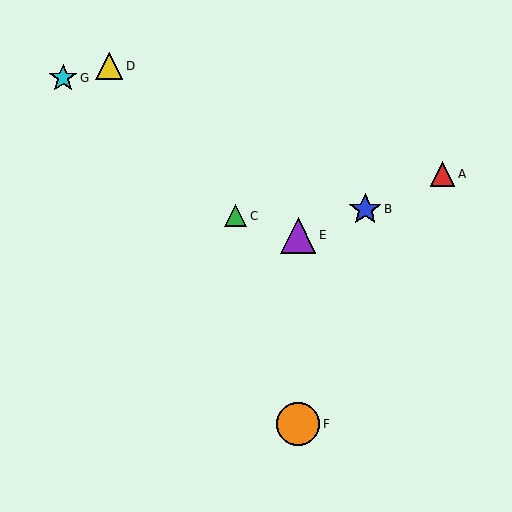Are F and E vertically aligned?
Yes, both are at x≈298.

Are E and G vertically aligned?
No, E is at x≈298 and G is at x≈63.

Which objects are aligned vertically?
Objects E, F are aligned vertically.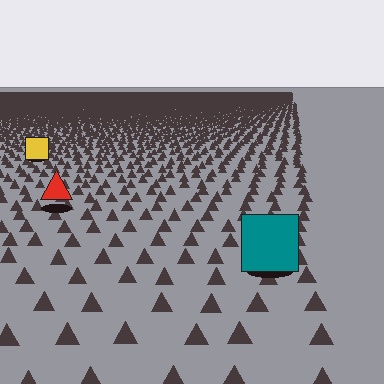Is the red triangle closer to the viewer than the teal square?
No. The teal square is closer — you can tell from the texture gradient: the ground texture is coarser near it.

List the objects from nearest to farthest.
From nearest to farthest: the teal square, the red triangle, the yellow square.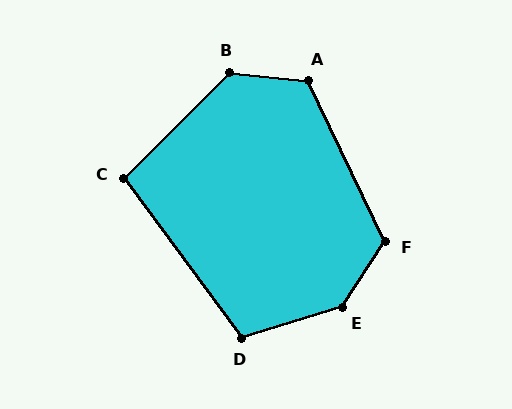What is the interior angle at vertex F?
Approximately 122 degrees (obtuse).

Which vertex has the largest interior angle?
E, at approximately 140 degrees.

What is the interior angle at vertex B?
Approximately 129 degrees (obtuse).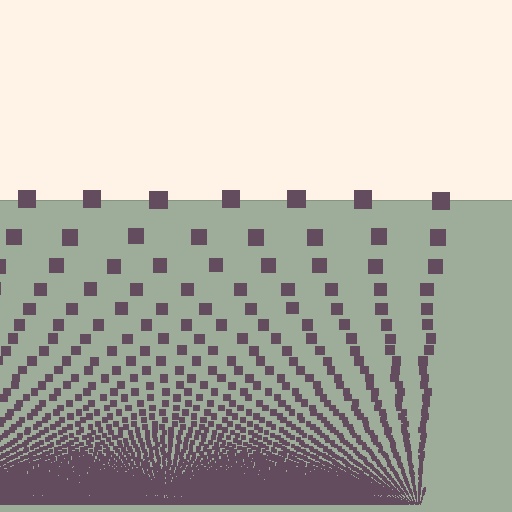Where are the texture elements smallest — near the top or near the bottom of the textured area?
Near the bottom.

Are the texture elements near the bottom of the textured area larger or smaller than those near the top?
Smaller. The gradient is inverted — elements near the bottom are smaller and denser.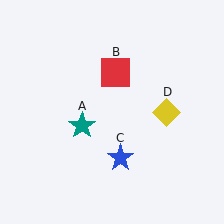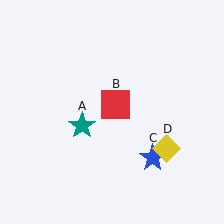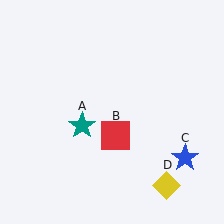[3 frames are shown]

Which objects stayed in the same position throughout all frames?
Teal star (object A) remained stationary.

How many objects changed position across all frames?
3 objects changed position: red square (object B), blue star (object C), yellow diamond (object D).